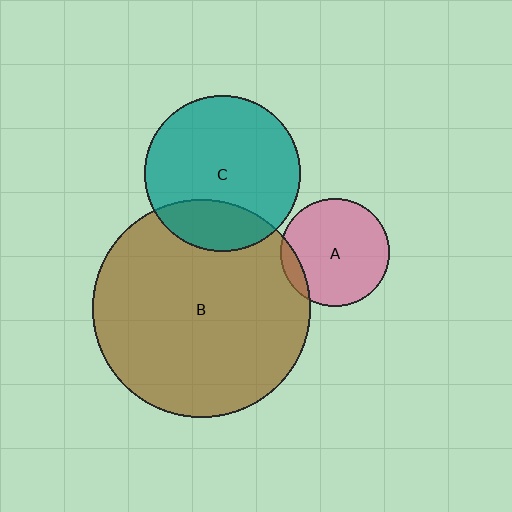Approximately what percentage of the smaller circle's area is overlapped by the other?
Approximately 20%.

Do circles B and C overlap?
Yes.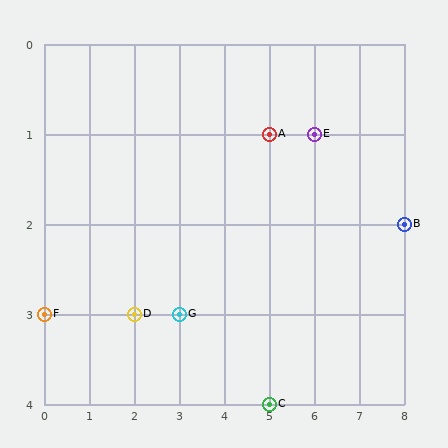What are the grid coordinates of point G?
Point G is at grid coordinates (3, 3).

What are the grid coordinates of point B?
Point B is at grid coordinates (8, 2).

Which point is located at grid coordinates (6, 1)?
Point E is at (6, 1).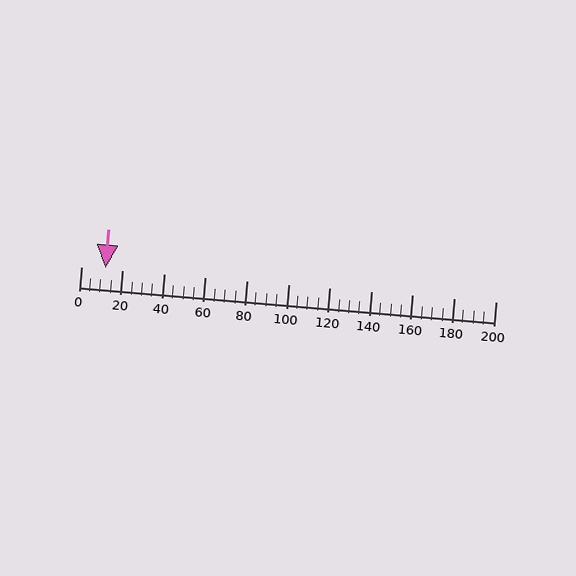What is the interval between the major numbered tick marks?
The major tick marks are spaced 20 units apart.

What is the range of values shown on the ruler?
The ruler shows values from 0 to 200.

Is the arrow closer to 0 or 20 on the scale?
The arrow is closer to 20.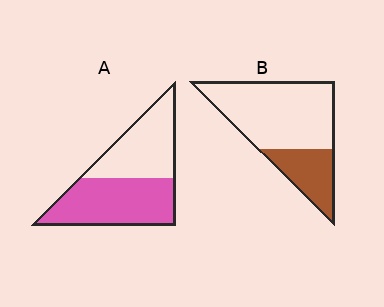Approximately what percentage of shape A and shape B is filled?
A is approximately 55% and B is approximately 30%.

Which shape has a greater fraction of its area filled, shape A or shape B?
Shape A.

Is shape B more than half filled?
No.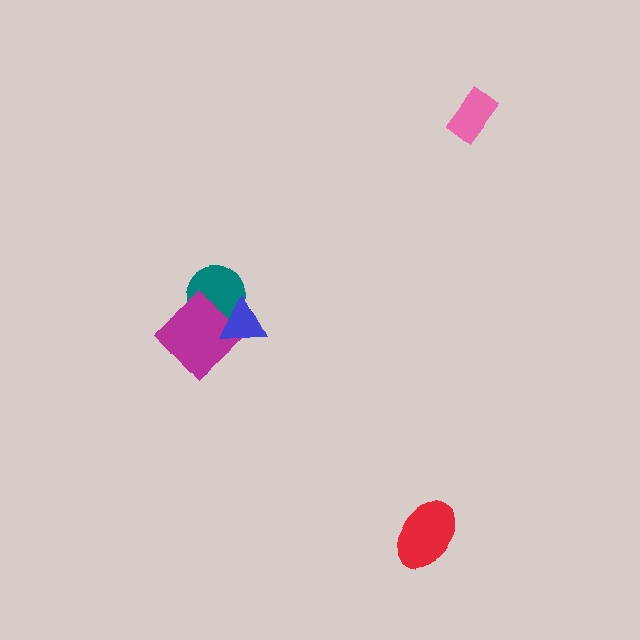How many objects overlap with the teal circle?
2 objects overlap with the teal circle.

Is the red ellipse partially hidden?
No, no other shape covers it.